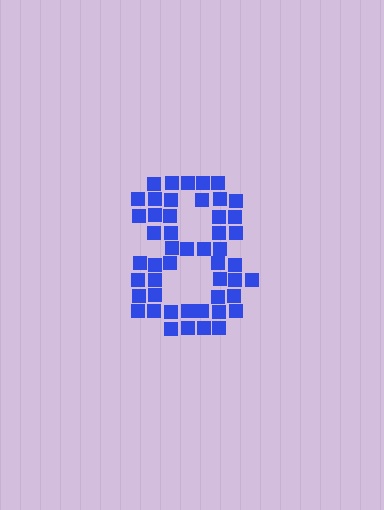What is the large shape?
The large shape is the digit 8.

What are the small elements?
The small elements are squares.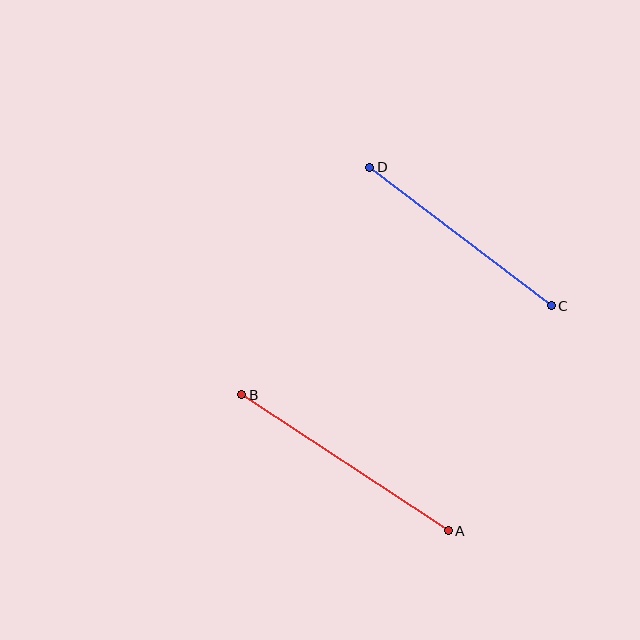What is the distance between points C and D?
The distance is approximately 228 pixels.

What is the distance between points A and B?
The distance is approximately 248 pixels.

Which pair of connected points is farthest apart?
Points A and B are farthest apart.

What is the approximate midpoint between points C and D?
The midpoint is at approximately (460, 236) pixels.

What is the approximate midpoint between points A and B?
The midpoint is at approximately (345, 463) pixels.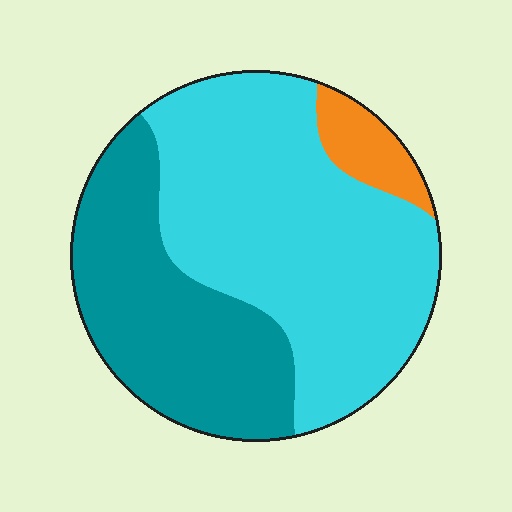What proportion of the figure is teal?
Teal covers 36% of the figure.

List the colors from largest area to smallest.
From largest to smallest: cyan, teal, orange.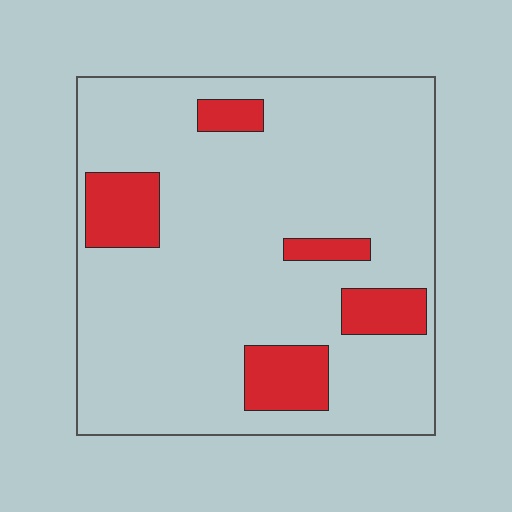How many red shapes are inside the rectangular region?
5.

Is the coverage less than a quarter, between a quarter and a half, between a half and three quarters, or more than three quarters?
Less than a quarter.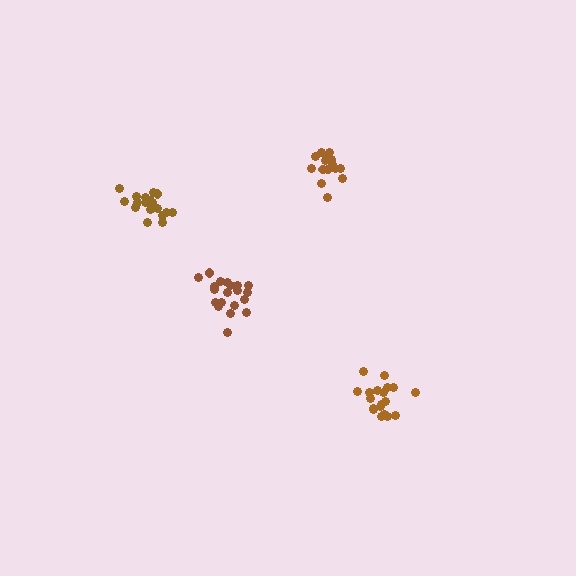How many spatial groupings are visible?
There are 4 spatial groupings.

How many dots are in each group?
Group 1: 20 dots, Group 2: 15 dots, Group 3: 20 dots, Group 4: 20 dots (75 total).